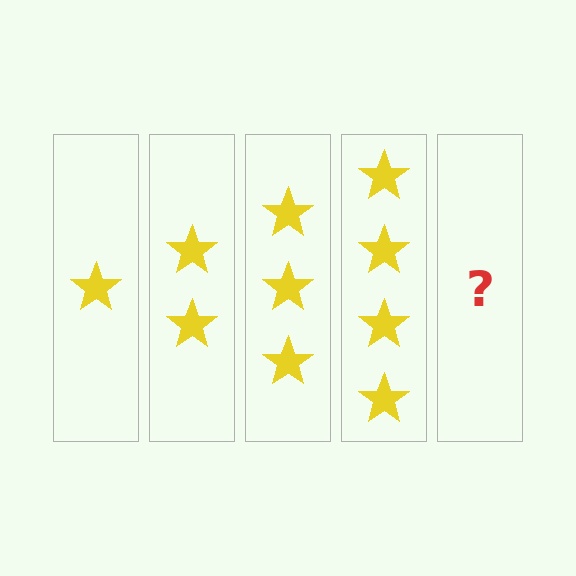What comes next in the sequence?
The next element should be 5 stars.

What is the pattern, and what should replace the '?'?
The pattern is that each step adds one more star. The '?' should be 5 stars.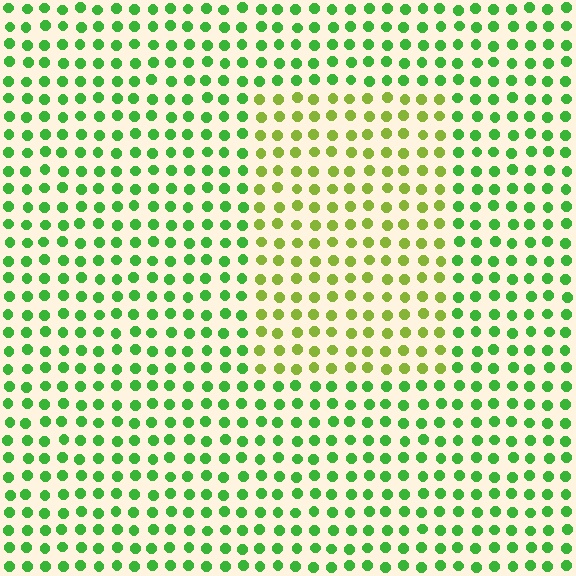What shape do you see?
I see a rectangle.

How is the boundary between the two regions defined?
The boundary is defined purely by a slight shift in hue (about 37 degrees). Spacing, size, and orientation are identical on both sides.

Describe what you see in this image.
The image is filled with small green elements in a uniform arrangement. A rectangle-shaped region is visible where the elements are tinted to a slightly different hue, forming a subtle color boundary.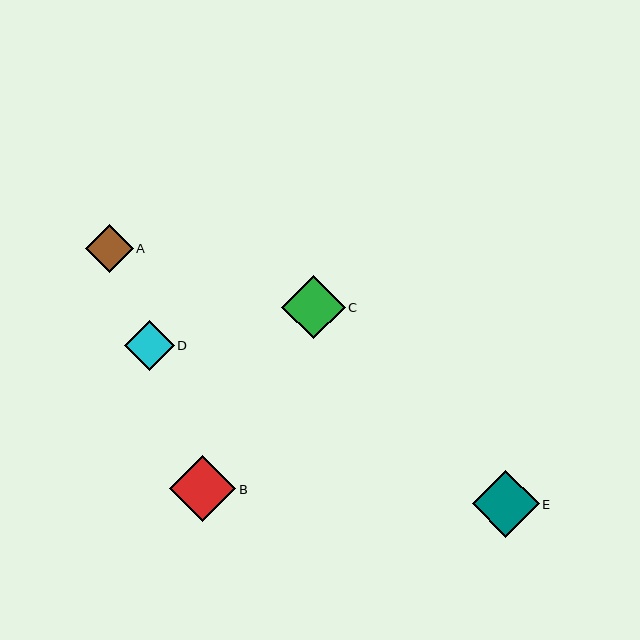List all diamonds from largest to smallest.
From largest to smallest: E, B, C, D, A.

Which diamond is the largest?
Diamond E is the largest with a size of approximately 67 pixels.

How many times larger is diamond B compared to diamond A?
Diamond B is approximately 1.4 times the size of diamond A.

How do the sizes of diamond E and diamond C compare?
Diamond E and diamond C are approximately the same size.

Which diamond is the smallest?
Diamond A is the smallest with a size of approximately 48 pixels.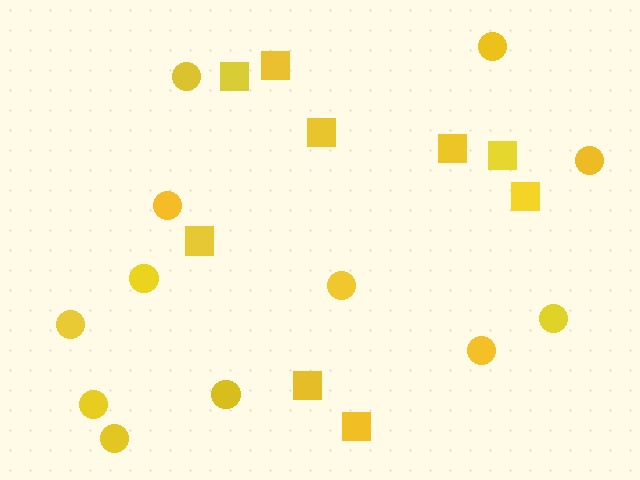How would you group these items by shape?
There are 2 groups: one group of circles (12) and one group of squares (9).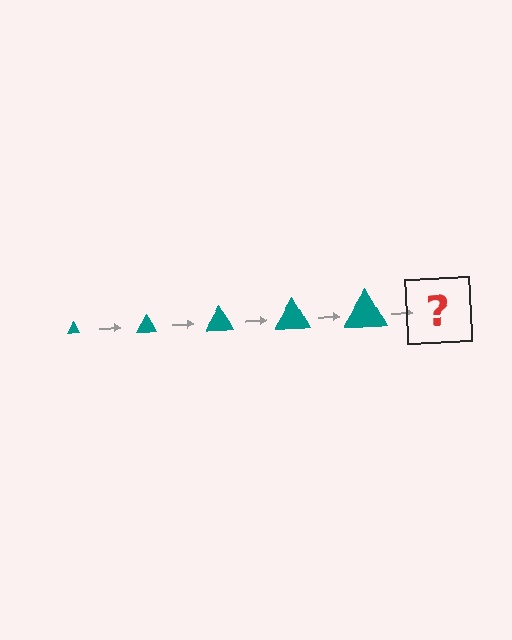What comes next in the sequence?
The next element should be a teal triangle, larger than the previous one.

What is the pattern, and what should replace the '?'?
The pattern is that the triangle gets progressively larger each step. The '?' should be a teal triangle, larger than the previous one.